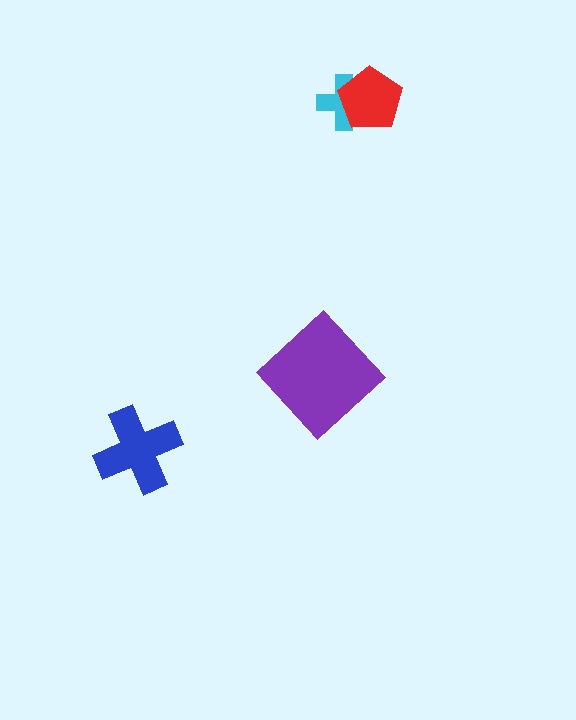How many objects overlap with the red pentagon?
1 object overlaps with the red pentagon.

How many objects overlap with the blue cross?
0 objects overlap with the blue cross.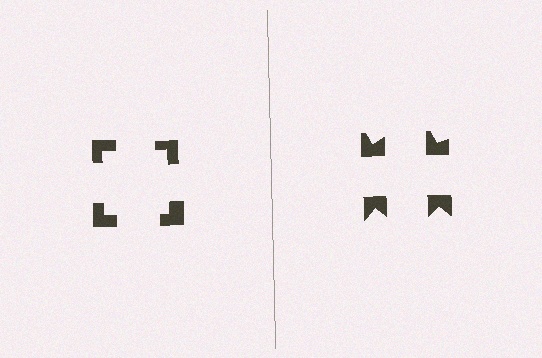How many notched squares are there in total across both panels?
8 — 4 on each side.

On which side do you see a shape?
An illusory square appears on the left side. On the right side the wedge cuts are rotated, so no coherent shape forms.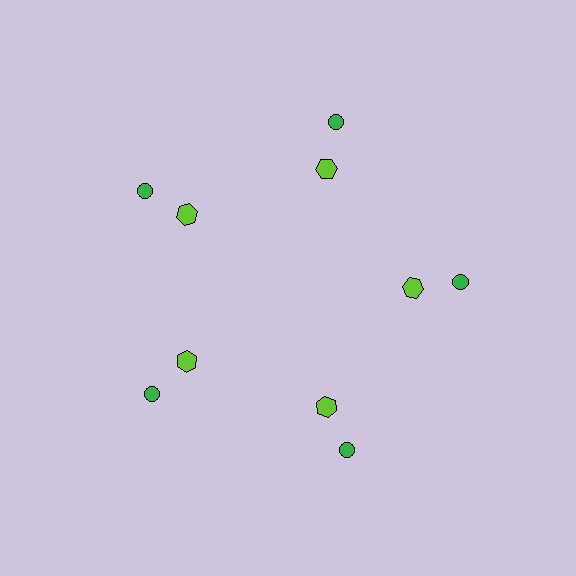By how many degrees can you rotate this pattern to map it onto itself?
The pattern maps onto itself every 72 degrees of rotation.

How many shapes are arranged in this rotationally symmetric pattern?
There are 10 shapes, arranged in 5 groups of 2.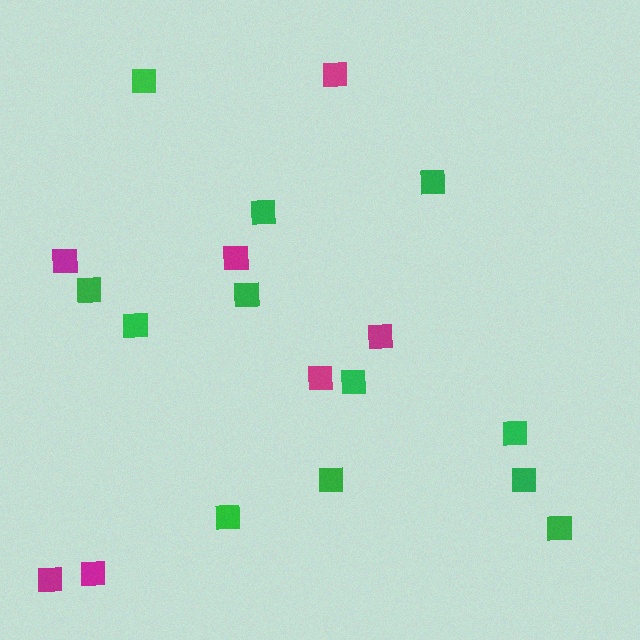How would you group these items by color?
There are 2 groups: one group of magenta squares (7) and one group of green squares (12).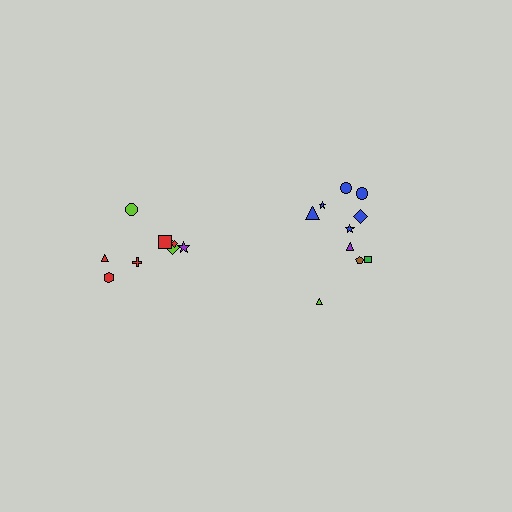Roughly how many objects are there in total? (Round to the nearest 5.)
Roughly 20 objects in total.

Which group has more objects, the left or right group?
The right group.